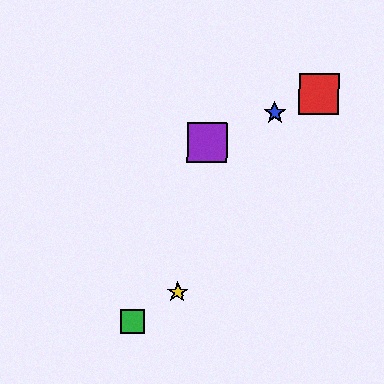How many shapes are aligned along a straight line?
3 shapes (the red square, the blue star, the purple square) are aligned along a straight line.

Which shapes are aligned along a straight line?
The red square, the blue star, the purple square are aligned along a straight line.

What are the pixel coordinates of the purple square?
The purple square is at (208, 143).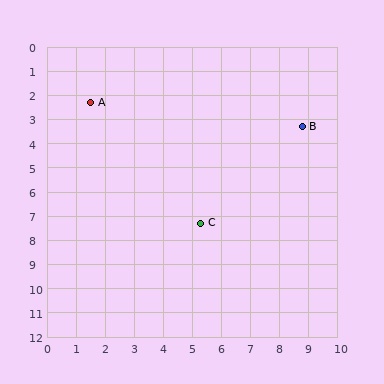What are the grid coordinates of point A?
Point A is at approximately (1.5, 2.3).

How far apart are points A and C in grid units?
Points A and C are about 6.3 grid units apart.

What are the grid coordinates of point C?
Point C is at approximately (5.3, 7.3).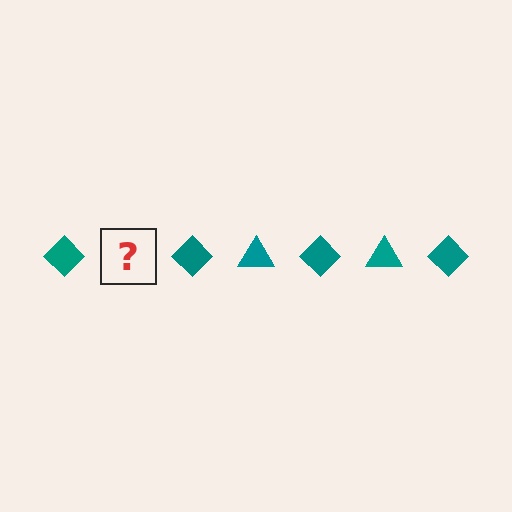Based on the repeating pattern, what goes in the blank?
The blank should be a teal triangle.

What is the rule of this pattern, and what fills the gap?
The rule is that the pattern cycles through diamond, triangle shapes in teal. The gap should be filled with a teal triangle.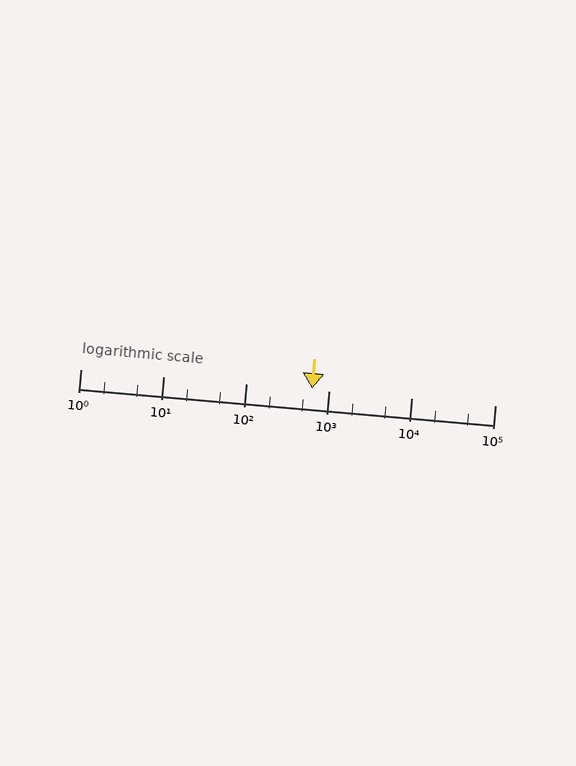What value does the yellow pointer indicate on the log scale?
The pointer indicates approximately 620.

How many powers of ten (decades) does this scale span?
The scale spans 5 decades, from 1 to 100000.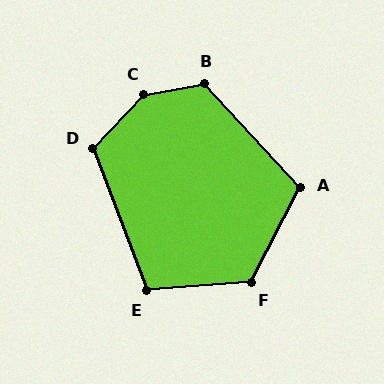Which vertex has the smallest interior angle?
E, at approximately 106 degrees.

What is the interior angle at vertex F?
Approximately 121 degrees (obtuse).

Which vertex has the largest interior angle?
C, at approximately 144 degrees.